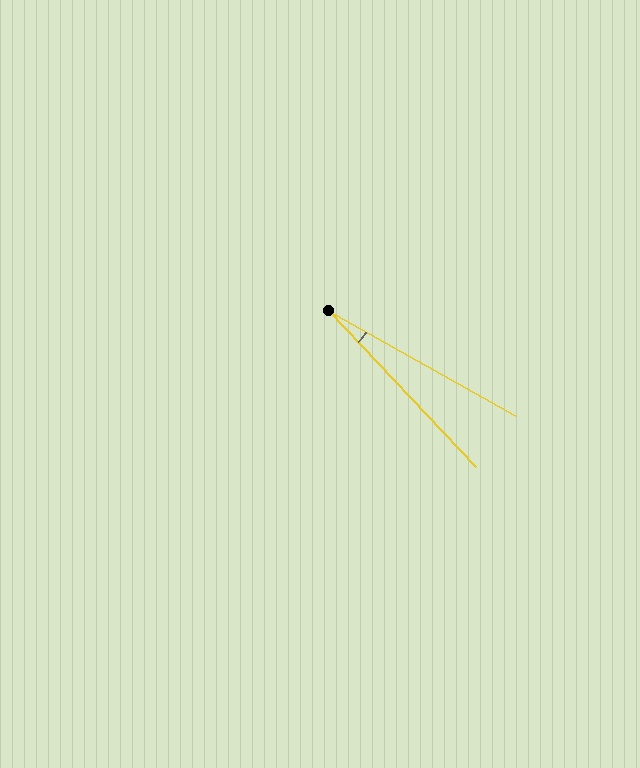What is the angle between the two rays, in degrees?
Approximately 17 degrees.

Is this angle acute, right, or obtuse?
It is acute.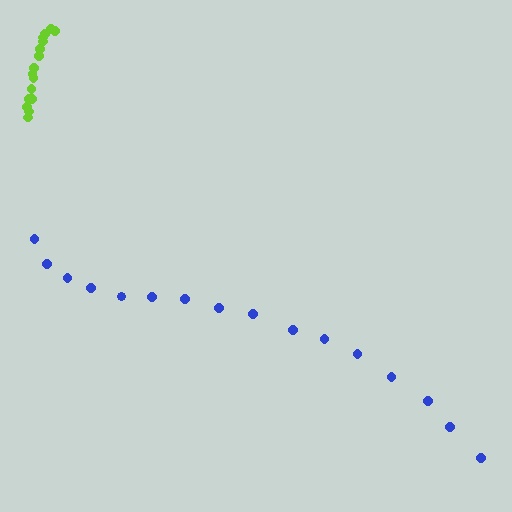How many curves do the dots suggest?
There are 2 distinct paths.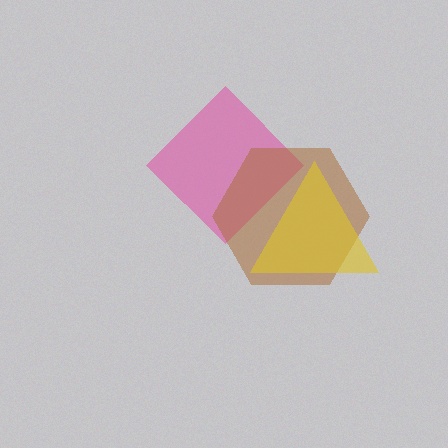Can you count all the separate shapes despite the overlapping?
Yes, there are 3 separate shapes.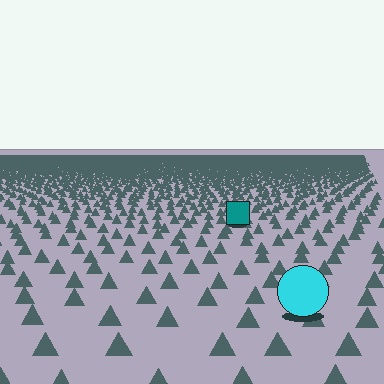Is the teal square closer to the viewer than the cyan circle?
No. The cyan circle is closer — you can tell from the texture gradient: the ground texture is coarser near it.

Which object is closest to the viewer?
The cyan circle is closest. The texture marks near it are larger and more spread out.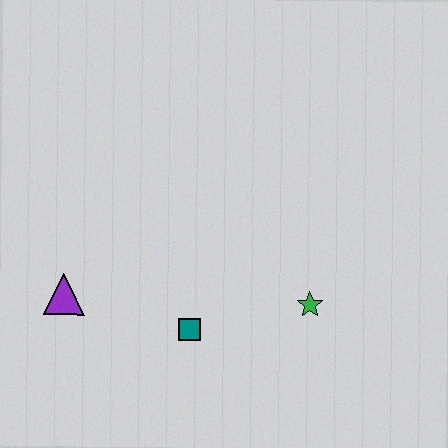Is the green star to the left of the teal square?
No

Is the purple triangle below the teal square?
No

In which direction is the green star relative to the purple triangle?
The green star is to the right of the purple triangle.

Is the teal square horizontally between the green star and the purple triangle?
Yes